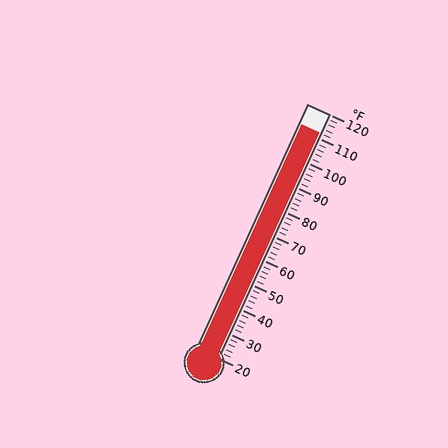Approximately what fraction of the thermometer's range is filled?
The thermometer is filled to approximately 90% of its range.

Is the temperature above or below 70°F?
The temperature is above 70°F.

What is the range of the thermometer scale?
The thermometer scale ranges from 20°F to 120°F.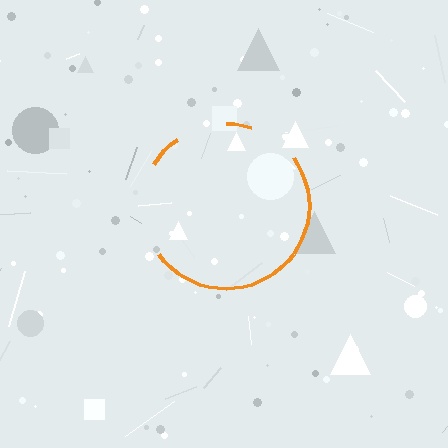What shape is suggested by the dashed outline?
The dashed outline suggests a circle.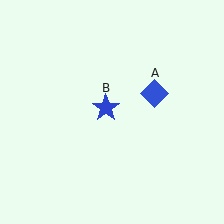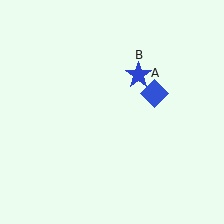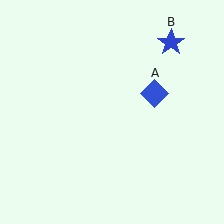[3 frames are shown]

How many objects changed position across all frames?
1 object changed position: blue star (object B).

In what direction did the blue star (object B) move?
The blue star (object B) moved up and to the right.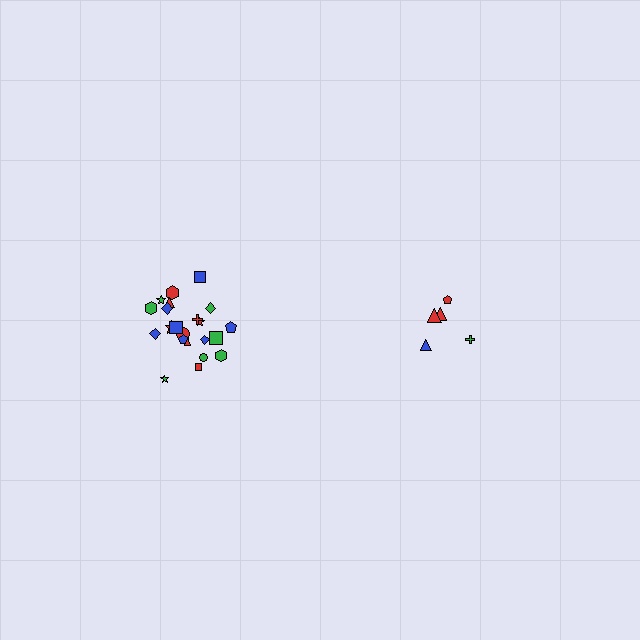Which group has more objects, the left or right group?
The left group.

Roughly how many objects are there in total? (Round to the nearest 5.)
Roughly 25 objects in total.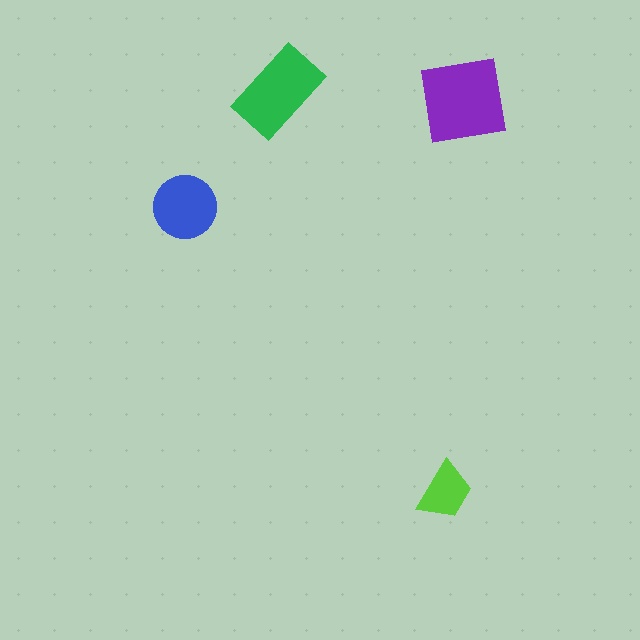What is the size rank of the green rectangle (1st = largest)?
2nd.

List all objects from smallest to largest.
The lime trapezoid, the blue circle, the green rectangle, the purple square.